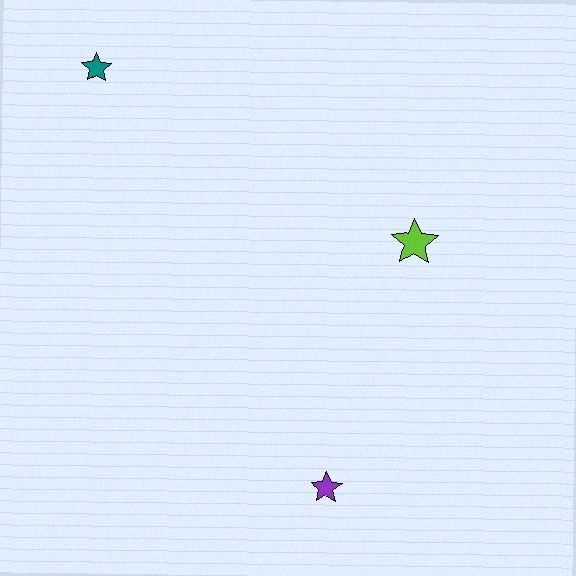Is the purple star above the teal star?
No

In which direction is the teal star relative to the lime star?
The teal star is to the left of the lime star.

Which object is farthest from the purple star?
The teal star is farthest from the purple star.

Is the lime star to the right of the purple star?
Yes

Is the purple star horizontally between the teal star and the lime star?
Yes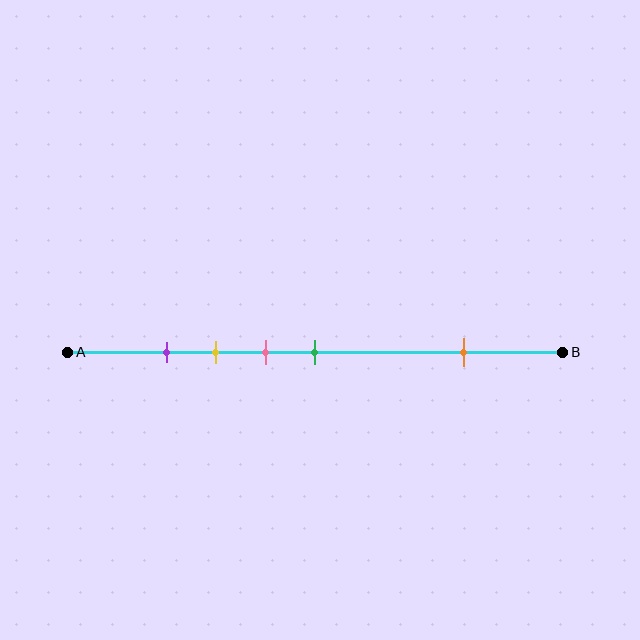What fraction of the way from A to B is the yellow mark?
The yellow mark is approximately 30% (0.3) of the way from A to B.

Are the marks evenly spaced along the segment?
No, the marks are not evenly spaced.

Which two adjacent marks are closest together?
The purple and yellow marks are the closest adjacent pair.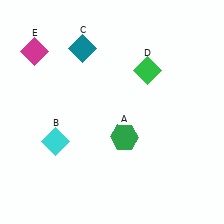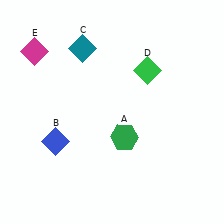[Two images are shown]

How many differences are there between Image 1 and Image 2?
There is 1 difference between the two images.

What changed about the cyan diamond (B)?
In Image 1, B is cyan. In Image 2, it changed to blue.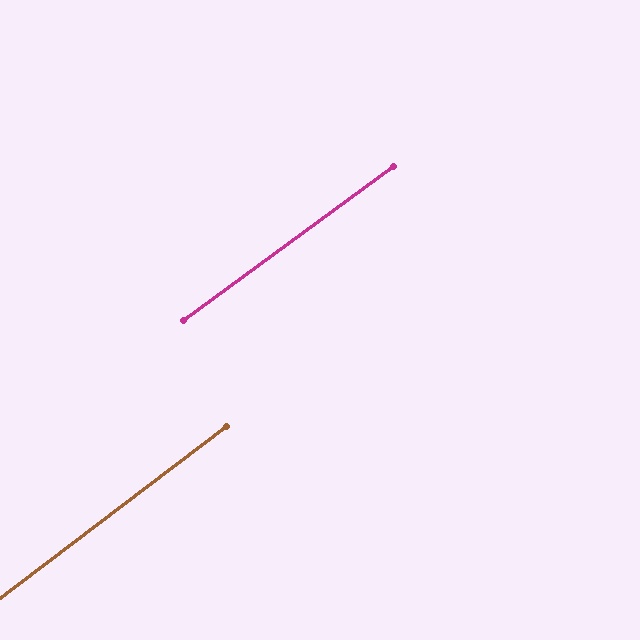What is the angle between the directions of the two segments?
Approximately 1 degree.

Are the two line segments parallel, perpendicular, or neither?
Parallel — their directions differ by only 0.8°.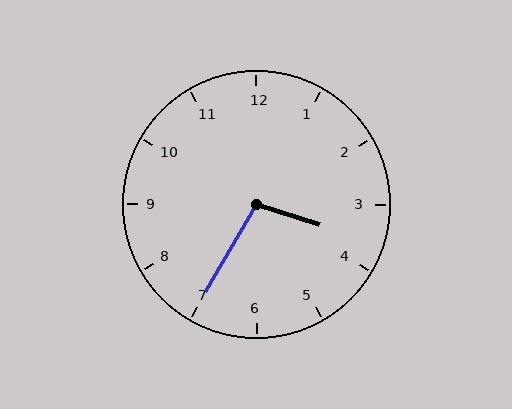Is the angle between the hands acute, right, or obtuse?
It is obtuse.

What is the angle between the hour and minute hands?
Approximately 102 degrees.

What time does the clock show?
3:35.